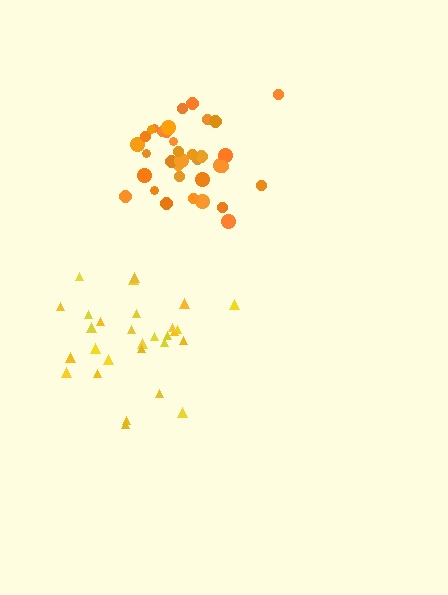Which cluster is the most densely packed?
Orange.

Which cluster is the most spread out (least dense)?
Yellow.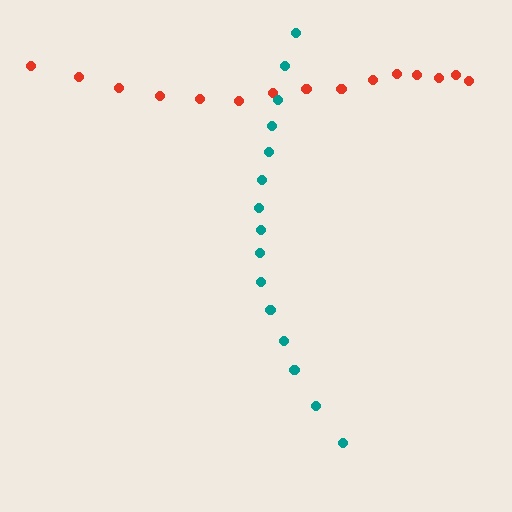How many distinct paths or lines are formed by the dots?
There are 2 distinct paths.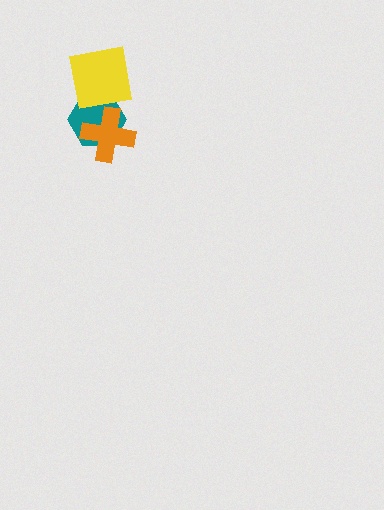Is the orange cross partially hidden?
Yes, it is partially covered by another shape.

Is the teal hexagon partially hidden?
Yes, it is partially covered by another shape.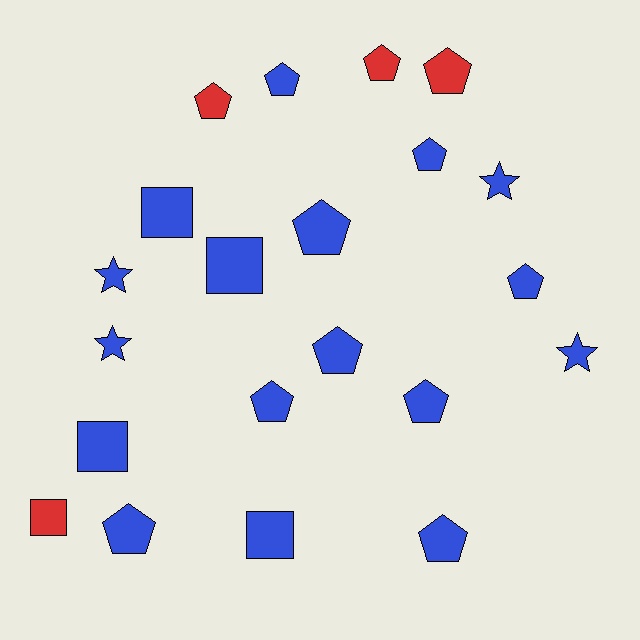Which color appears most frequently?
Blue, with 17 objects.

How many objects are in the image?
There are 21 objects.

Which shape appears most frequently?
Pentagon, with 12 objects.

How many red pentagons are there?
There are 3 red pentagons.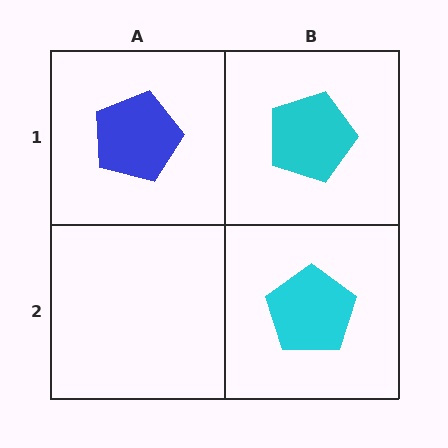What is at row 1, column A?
A blue pentagon.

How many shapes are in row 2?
1 shape.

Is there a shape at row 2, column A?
No, that cell is empty.